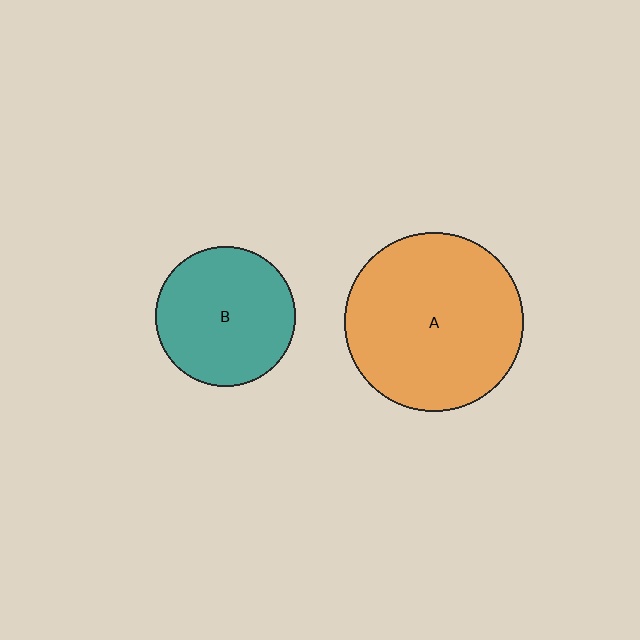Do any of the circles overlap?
No, none of the circles overlap.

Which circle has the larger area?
Circle A (orange).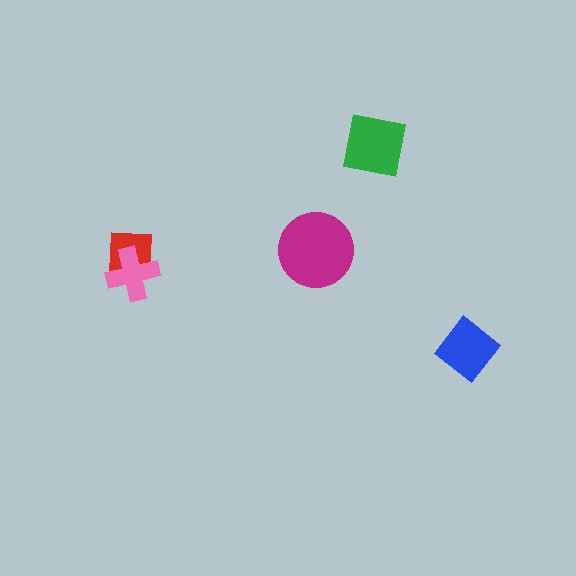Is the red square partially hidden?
Yes, it is partially covered by another shape.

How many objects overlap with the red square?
1 object overlaps with the red square.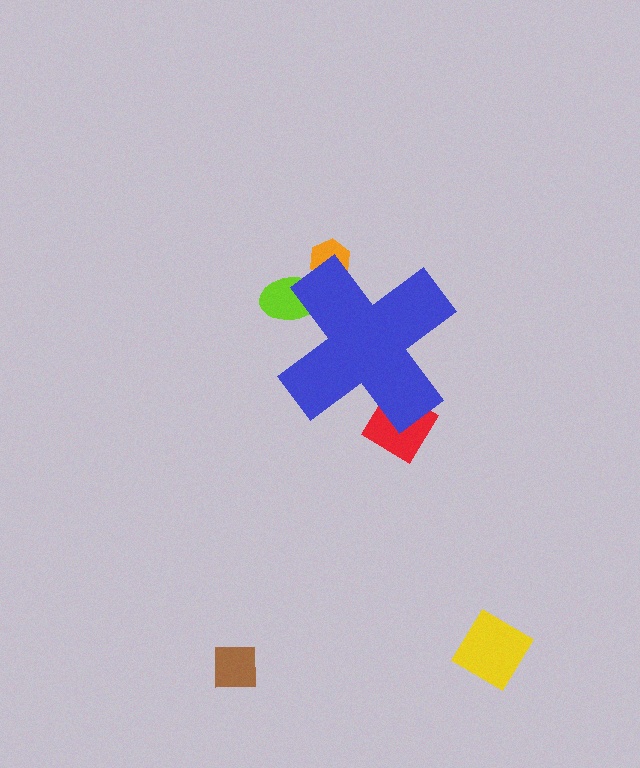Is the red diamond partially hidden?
Yes, the red diamond is partially hidden behind the blue cross.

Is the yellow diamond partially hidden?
No, the yellow diamond is fully visible.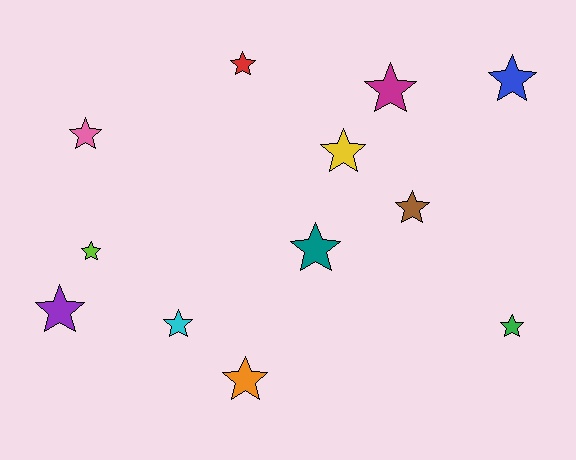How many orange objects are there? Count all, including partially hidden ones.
There is 1 orange object.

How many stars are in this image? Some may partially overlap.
There are 12 stars.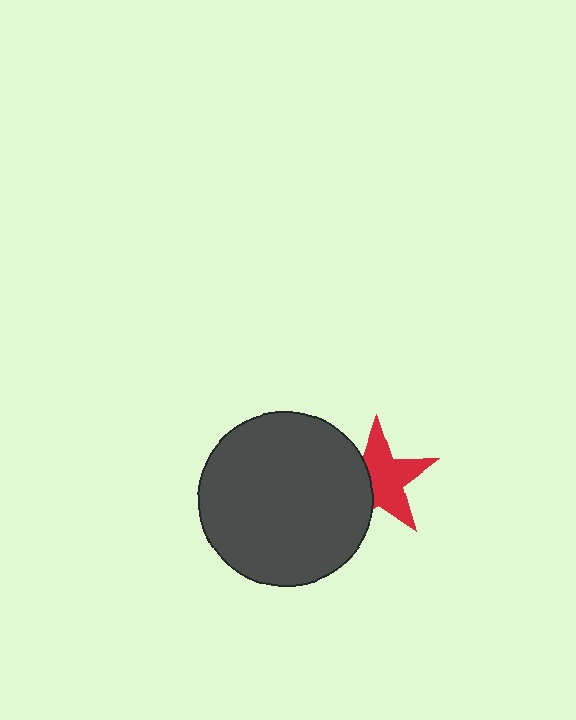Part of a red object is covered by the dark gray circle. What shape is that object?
It is a star.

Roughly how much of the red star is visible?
About half of it is visible (roughly 64%).